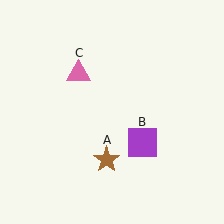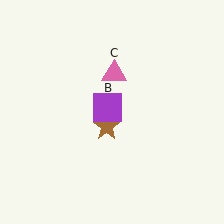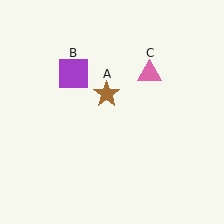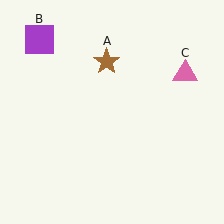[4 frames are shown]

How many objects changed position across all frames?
3 objects changed position: brown star (object A), purple square (object B), pink triangle (object C).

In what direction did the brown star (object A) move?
The brown star (object A) moved up.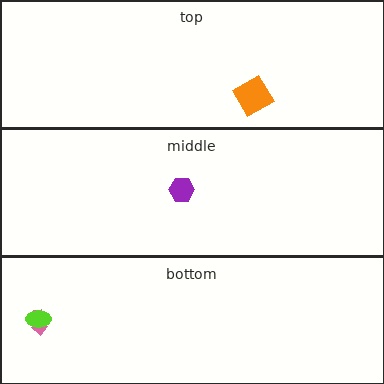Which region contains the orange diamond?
The top region.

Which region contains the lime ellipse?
The bottom region.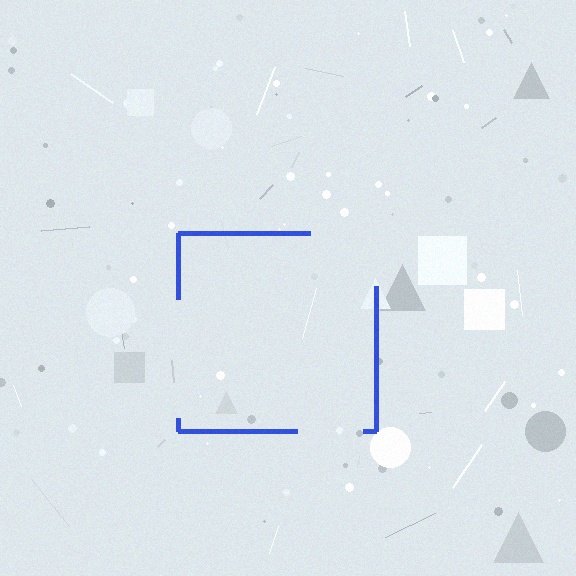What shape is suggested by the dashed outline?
The dashed outline suggests a square.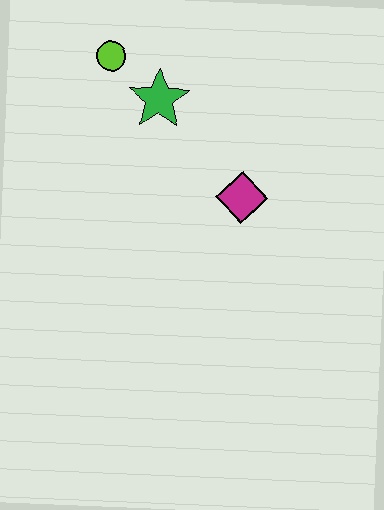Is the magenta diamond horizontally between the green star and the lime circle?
No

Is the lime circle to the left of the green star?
Yes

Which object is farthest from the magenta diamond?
The lime circle is farthest from the magenta diamond.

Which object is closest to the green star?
The lime circle is closest to the green star.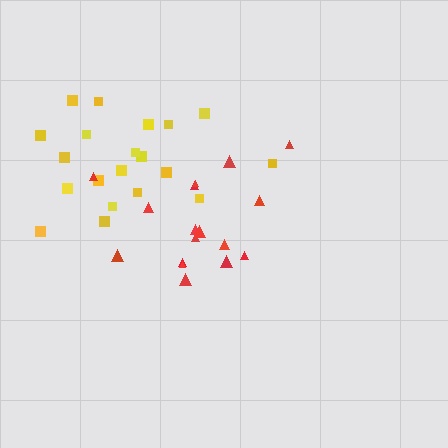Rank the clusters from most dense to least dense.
red, yellow.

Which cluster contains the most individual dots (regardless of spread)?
Yellow (20).